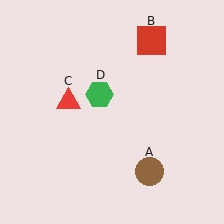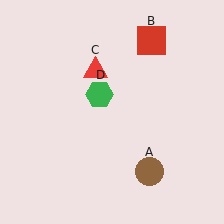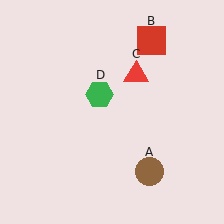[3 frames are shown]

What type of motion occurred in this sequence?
The red triangle (object C) rotated clockwise around the center of the scene.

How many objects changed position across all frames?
1 object changed position: red triangle (object C).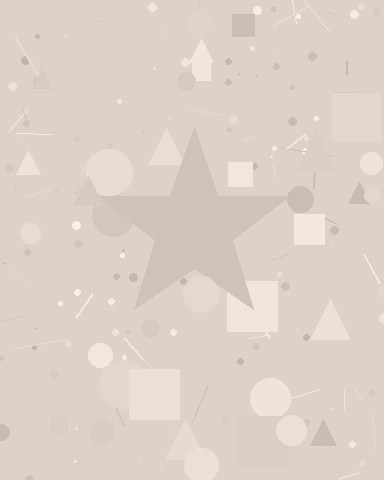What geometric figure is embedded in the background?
A star is embedded in the background.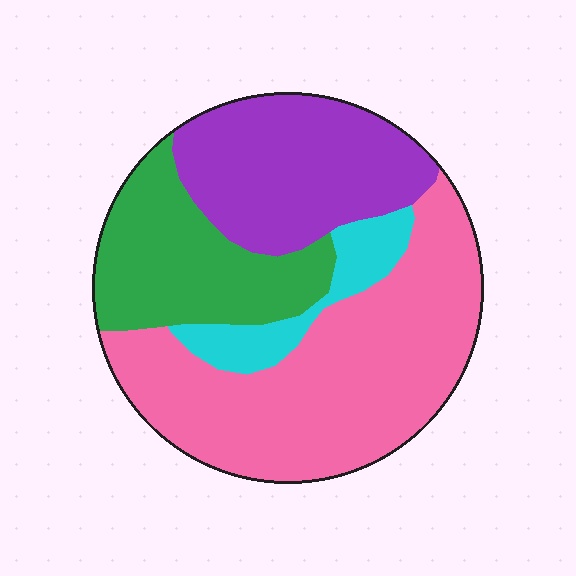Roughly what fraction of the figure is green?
Green covers 21% of the figure.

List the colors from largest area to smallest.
From largest to smallest: pink, purple, green, cyan.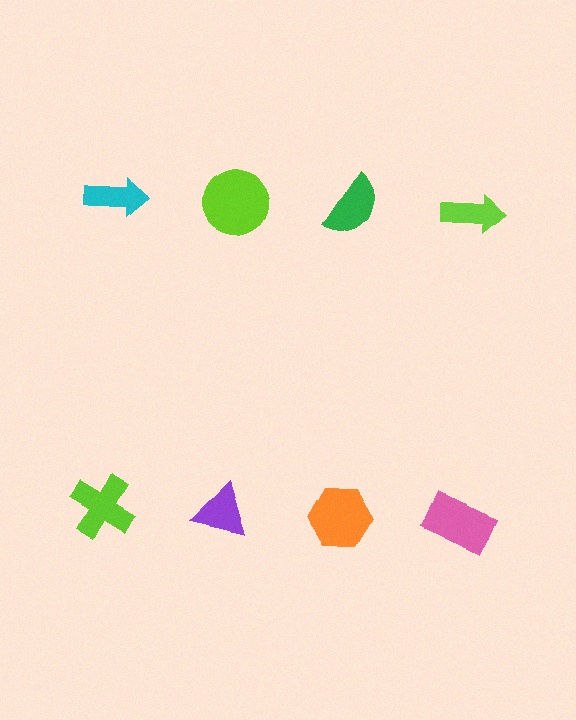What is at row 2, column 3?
An orange hexagon.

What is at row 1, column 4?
A lime arrow.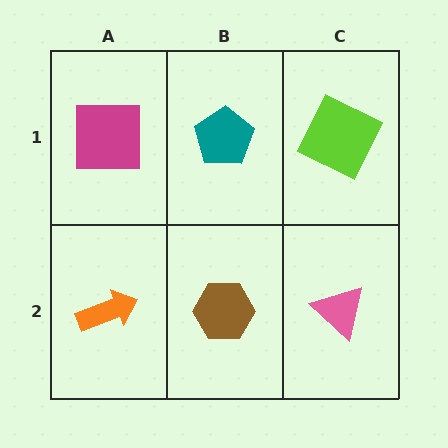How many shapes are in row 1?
3 shapes.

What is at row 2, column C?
A pink triangle.